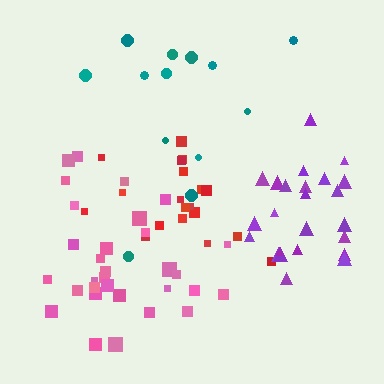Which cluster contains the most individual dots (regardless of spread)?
Pink (31).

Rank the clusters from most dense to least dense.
purple, red, pink, teal.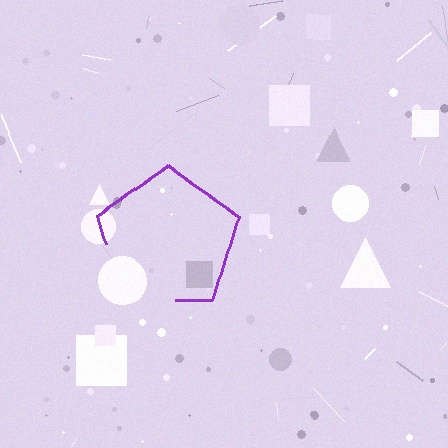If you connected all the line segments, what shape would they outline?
They would outline a pentagon.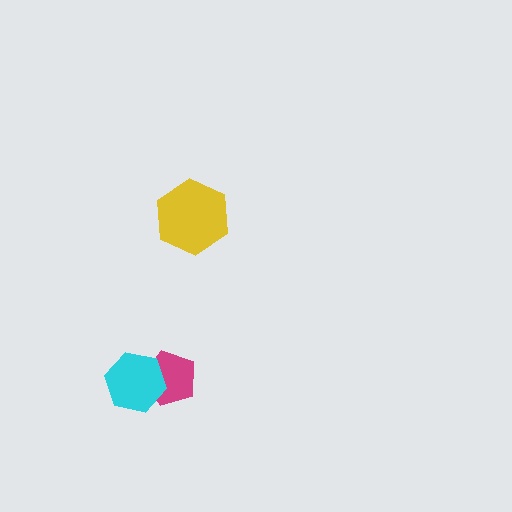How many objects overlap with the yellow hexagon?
0 objects overlap with the yellow hexagon.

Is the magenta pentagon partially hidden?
Yes, it is partially covered by another shape.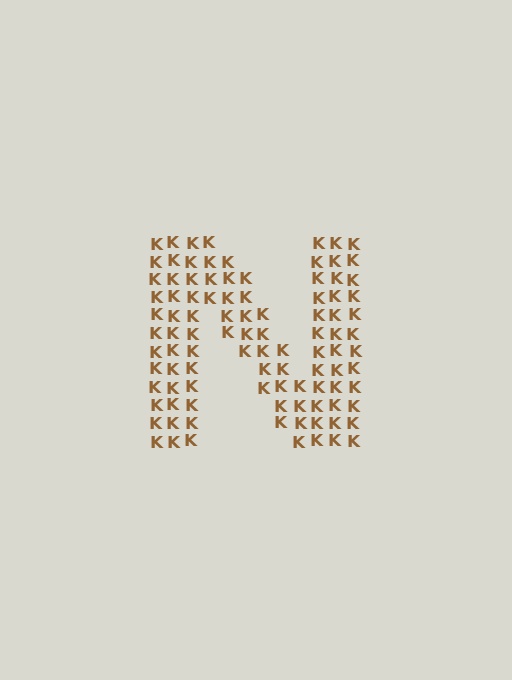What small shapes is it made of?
It is made of small letter K's.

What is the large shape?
The large shape is the letter N.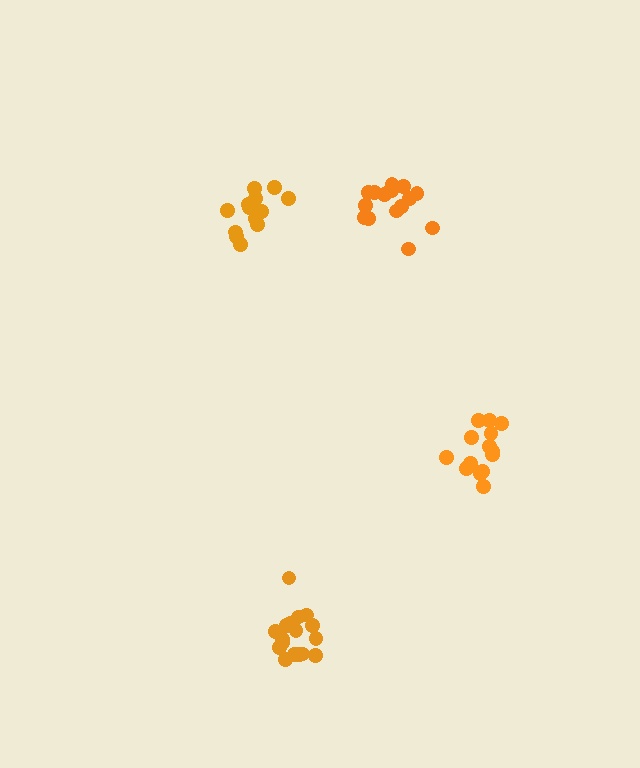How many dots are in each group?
Group 1: 14 dots, Group 2: 16 dots, Group 3: 13 dots, Group 4: 17 dots (60 total).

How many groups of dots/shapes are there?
There are 4 groups.